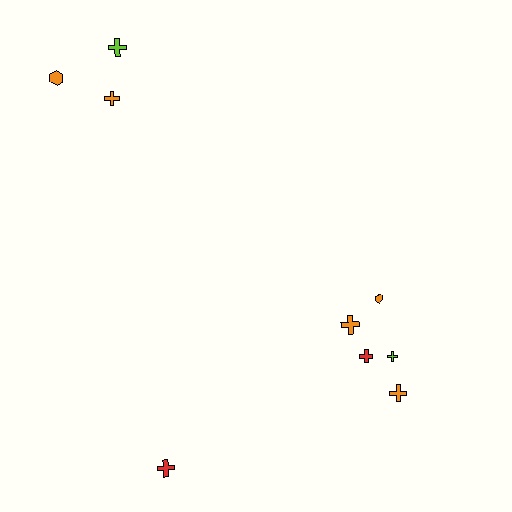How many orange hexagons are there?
There are 2 orange hexagons.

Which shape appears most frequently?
Cross, with 7 objects.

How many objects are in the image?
There are 9 objects.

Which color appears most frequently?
Orange, with 5 objects.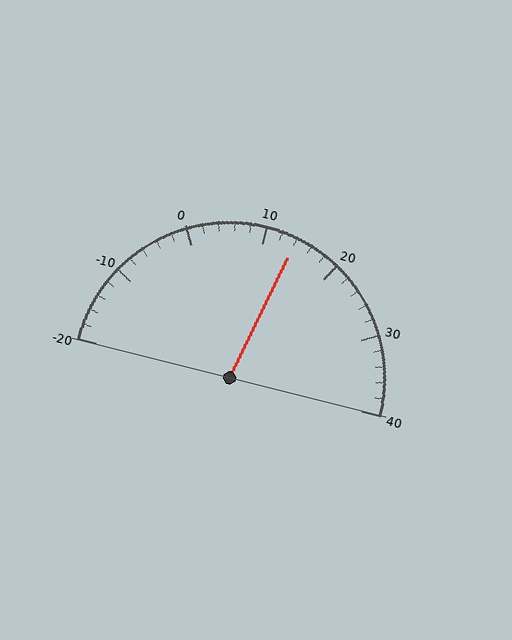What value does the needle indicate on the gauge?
The needle indicates approximately 14.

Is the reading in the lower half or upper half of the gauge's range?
The reading is in the upper half of the range (-20 to 40).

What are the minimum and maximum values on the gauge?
The gauge ranges from -20 to 40.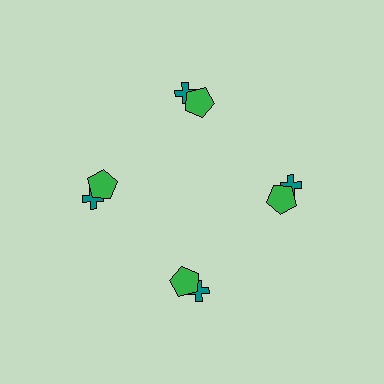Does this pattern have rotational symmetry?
Yes, this pattern has 4-fold rotational symmetry. It looks the same after rotating 90 degrees around the center.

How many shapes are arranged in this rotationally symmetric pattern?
There are 8 shapes, arranged in 4 groups of 2.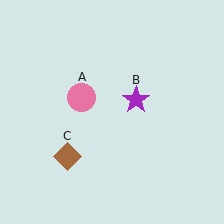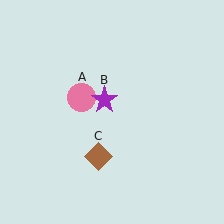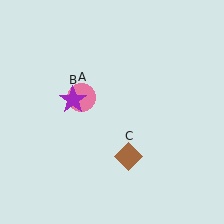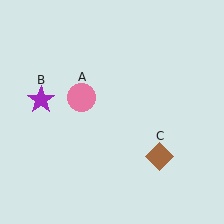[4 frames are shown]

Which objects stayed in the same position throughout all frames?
Pink circle (object A) remained stationary.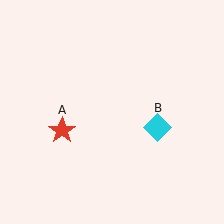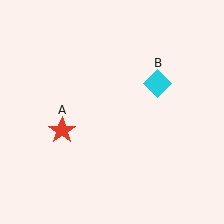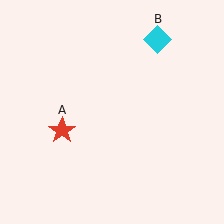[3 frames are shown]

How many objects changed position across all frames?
1 object changed position: cyan diamond (object B).